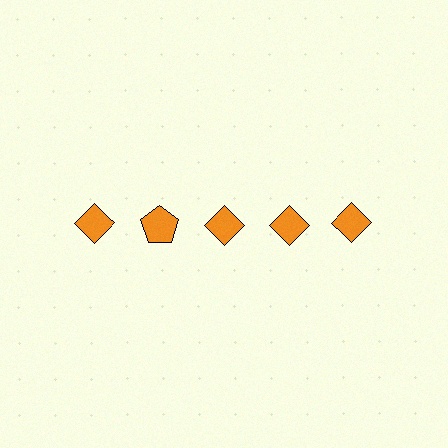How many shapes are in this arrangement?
There are 5 shapes arranged in a grid pattern.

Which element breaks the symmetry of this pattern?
The orange pentagon in the top row, second from left column breaks the symmetry. All other shapes are orange diamonds.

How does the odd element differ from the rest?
It has a different shape: pentagon instead of diamond.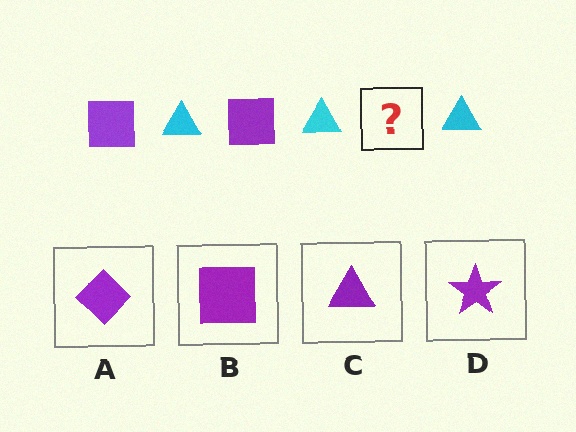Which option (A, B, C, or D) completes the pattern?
B.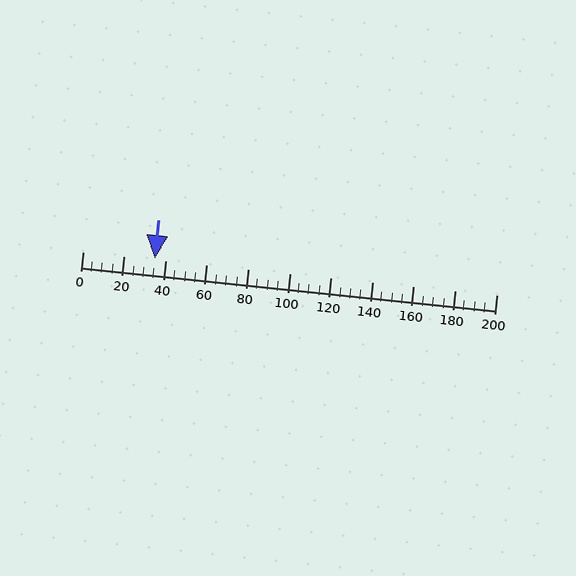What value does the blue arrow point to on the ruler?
The blue arrow points to approximately 35.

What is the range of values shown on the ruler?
The ruler shows values from 0 to 200.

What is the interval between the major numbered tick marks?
The major tick marks are spaced 20 units apart.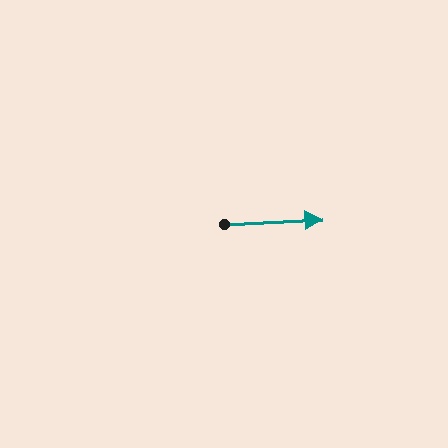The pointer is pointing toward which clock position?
Roughly 3 o'clock.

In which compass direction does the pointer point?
East.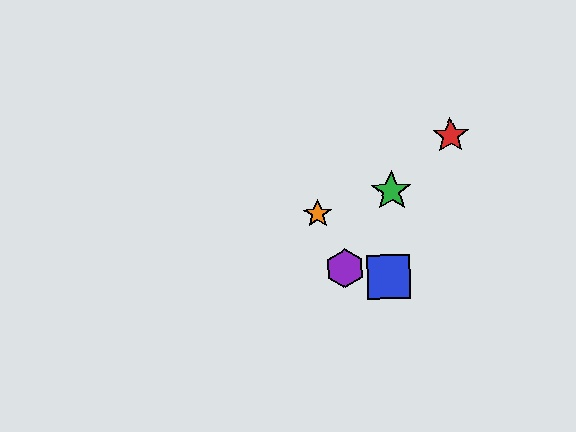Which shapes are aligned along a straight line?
The yellow star, the purple hexagon, the orange star are aligned along a straight line.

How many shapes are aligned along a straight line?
3 shapes (the yellow star, the purple hexagon, the orange star) are aligned along a straight line.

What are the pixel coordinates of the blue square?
The blue square is at (389, 277).